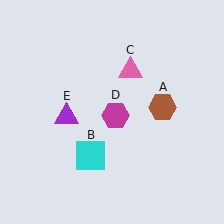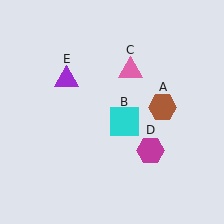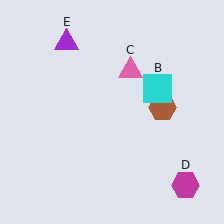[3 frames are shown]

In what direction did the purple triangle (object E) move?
The purple triangle (object E) moved up.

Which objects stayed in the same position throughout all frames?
Brown hexagon (object A) and pink triangle (object C) remained stationary.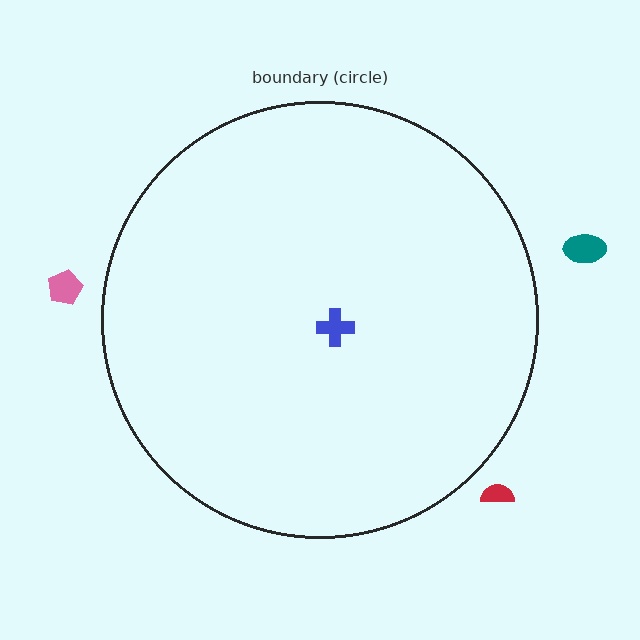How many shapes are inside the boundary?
1 inside, 3 outside.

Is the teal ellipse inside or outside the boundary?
Outside.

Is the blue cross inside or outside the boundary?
Inside.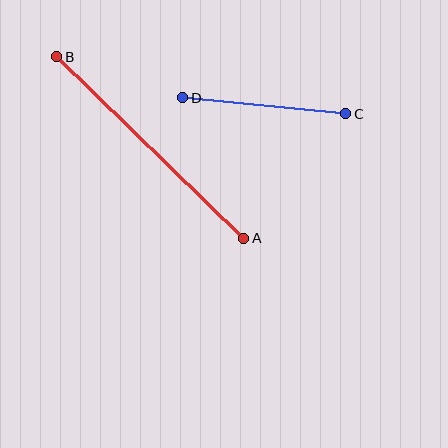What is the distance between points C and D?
The distance is approximately 164 pixels.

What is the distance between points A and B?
The distance is approximately 261 pixels.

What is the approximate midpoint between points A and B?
The midpoint is at approximately (150, 147) pixels.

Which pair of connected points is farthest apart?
Points A and B are farthest apart.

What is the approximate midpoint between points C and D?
The midpoint is at approximately (264, 106) pixels.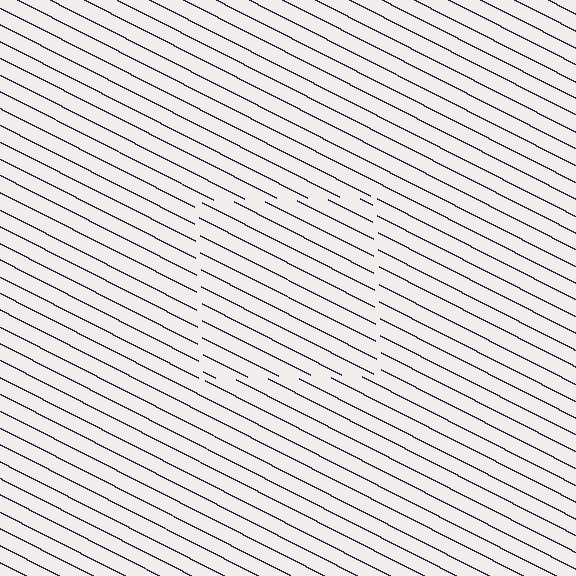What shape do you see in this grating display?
An illusory square. The interior of the shape contains the same grating, shifted by half a period — the contour is defined by the phase discontinuity where line-ends from the inner and outer gratings abut.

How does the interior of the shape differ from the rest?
The interior of the shape contains the same grating, shifted by half a period — the contour is defined by the phase discontinuity where line-ends from the inner and outer gratings abut.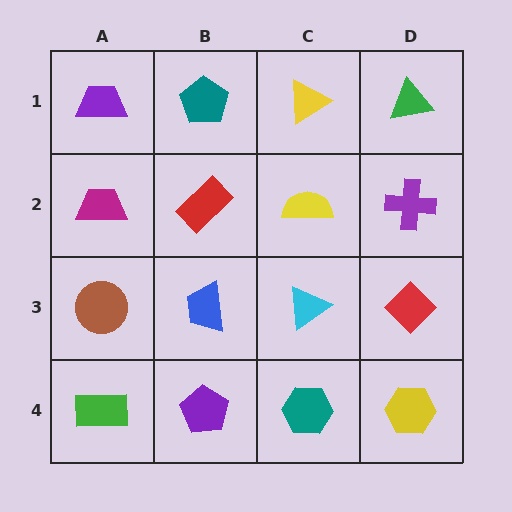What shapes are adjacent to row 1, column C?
A yellow semicircle (row 2, column C), a teal pentagon (row 1, column B), a green triangle (row 1, column D).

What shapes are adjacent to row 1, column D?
A purple cross (row 2, column D), a yellow triangle (row 1, column C).